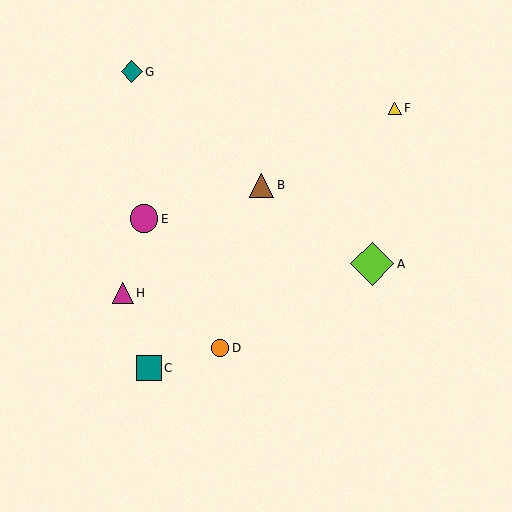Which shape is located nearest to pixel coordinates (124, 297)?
The magenta triangle (labeled H) at (123, 293) is nearest to that location.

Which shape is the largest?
The lime diamond (labeled A) is the largest.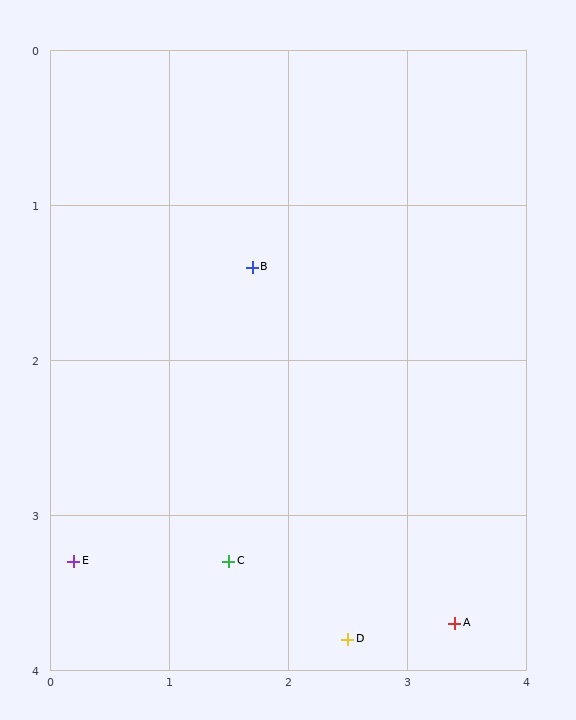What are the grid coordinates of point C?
Point C is at approximately (1.5, 3.3).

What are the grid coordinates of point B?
Point B is at approximately (1.7, 1.4).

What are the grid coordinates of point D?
Point D is at approximately (2.5, 3.8).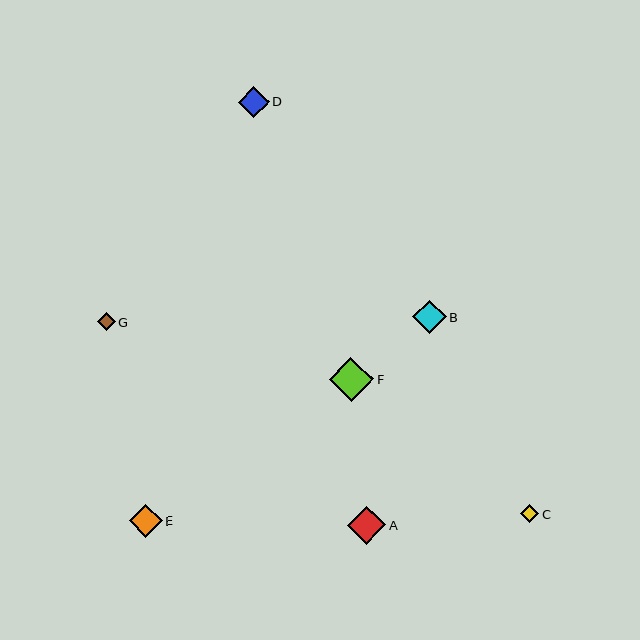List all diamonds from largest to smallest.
From largest to smallest: F, A, B, E, D, C, G.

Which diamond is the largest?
Diamond F is the largest with a size of approximately 44 pixels.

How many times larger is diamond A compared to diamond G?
Diamond A is approximately 2.1 times the size of diamond G.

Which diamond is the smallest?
Diamond G is the smallest with a size of approximately 18 pixels.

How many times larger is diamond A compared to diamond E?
Diamond A is approximately 1.2 times the size of diamond E.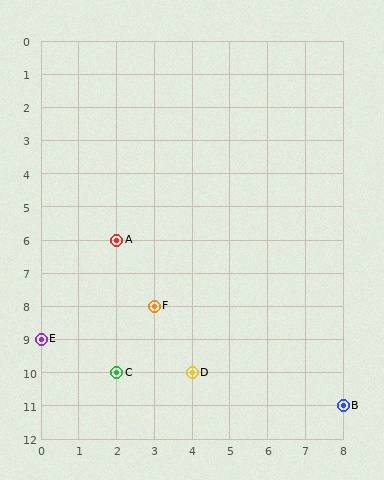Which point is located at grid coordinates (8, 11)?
Point B is at (8, 11).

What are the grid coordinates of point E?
Point E is at grid coordinates (0, 9).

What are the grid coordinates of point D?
Point D is at grid coordinates (4, 10).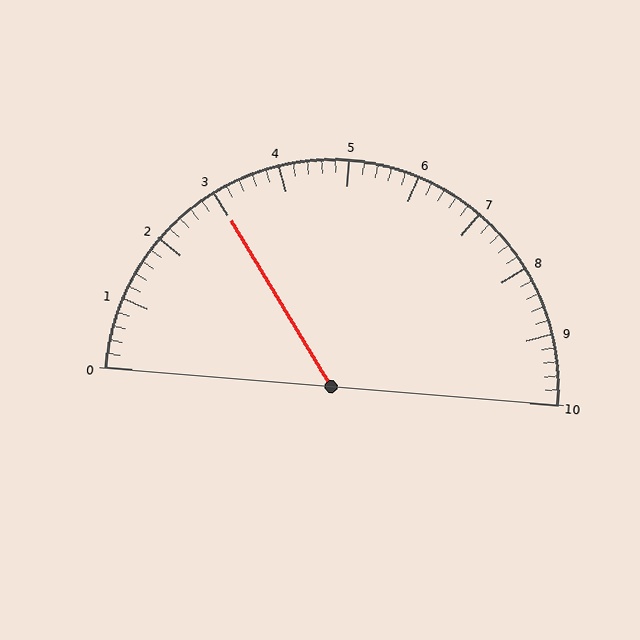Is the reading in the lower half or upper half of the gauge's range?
The reading is in the lower half of the range (0 to 10).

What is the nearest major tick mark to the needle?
The nearest major tick mark is 3.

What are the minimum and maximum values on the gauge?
The gauge ranges from 0 to 10.